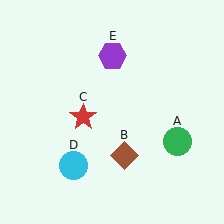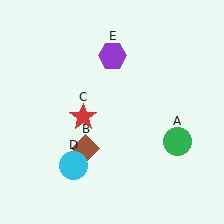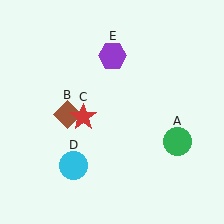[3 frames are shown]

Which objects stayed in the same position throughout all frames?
Green circle (object A) and red star (object C) and cyan circle (object D) and purple hexagon (object E) remained stationary.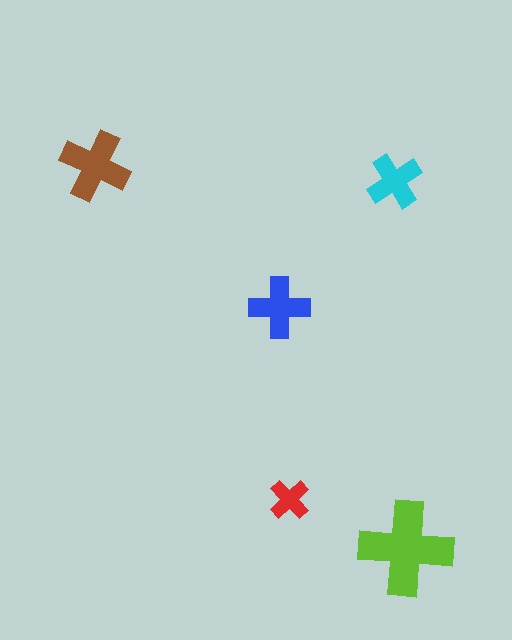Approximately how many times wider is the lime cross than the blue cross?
About 1.5 times wider.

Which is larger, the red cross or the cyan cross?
The cyan one.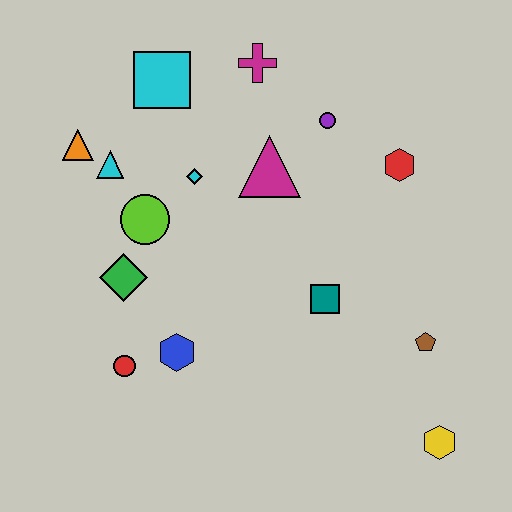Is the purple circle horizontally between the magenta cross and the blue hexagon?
No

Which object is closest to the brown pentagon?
The yellow hexagon is closest to the brown pentagon.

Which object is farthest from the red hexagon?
The red circle is farthest from the red hexagon.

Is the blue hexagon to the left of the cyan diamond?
Yes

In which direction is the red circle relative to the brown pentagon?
The red circle is to the left of the brown pentagon.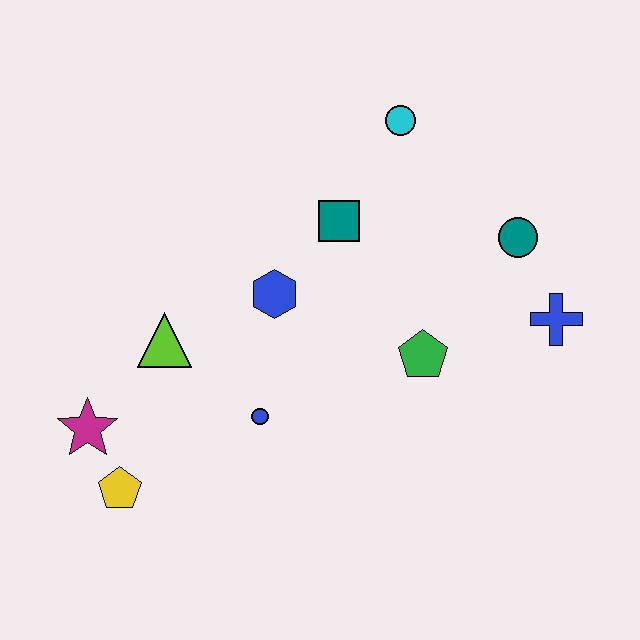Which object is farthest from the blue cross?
The magenta star is farthest from the blue cross.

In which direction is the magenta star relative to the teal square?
The magenta star is to the left of the teal square.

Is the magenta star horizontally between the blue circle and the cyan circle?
No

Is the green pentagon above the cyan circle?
No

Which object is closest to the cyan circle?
The teal square is closest to the cyan circle.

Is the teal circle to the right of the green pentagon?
Yes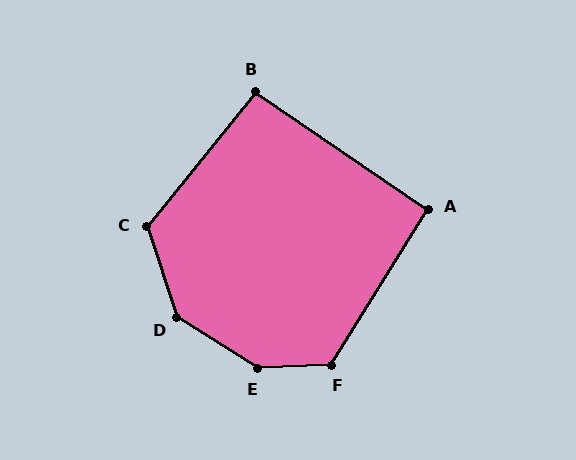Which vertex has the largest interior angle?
E, at approximately 145 degrees.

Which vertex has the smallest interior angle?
A, at approximately 92 degrees.